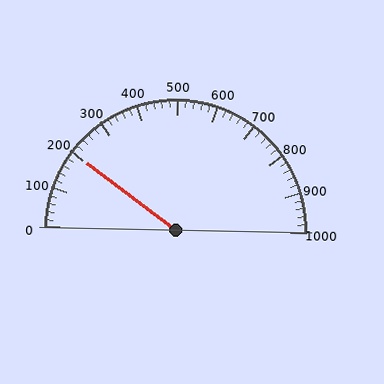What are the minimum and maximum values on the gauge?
The gauge ranges from 0 to 1000.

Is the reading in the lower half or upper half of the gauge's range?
The reading is in the lower half of the range (0 to 1000).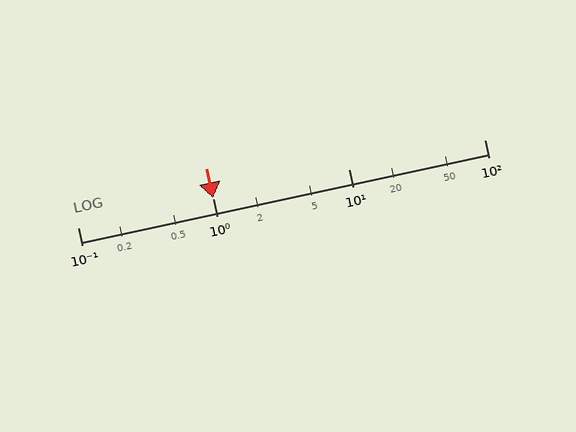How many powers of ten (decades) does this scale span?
The scale spans 3 decades, from 0.1 to 100.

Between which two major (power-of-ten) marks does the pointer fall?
The pointer is between 1 and 10.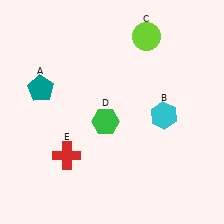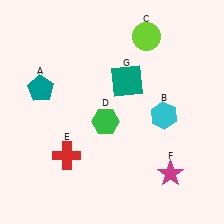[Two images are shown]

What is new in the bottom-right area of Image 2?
A magenta star (F) was added in the bottom-right area of Image 2.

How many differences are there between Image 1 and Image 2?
There are 2 differences between the two images.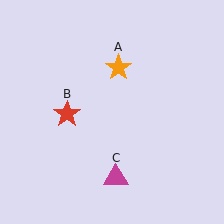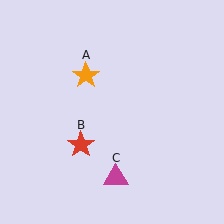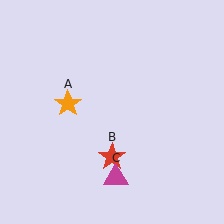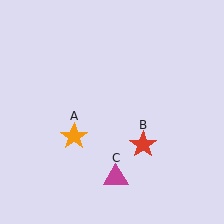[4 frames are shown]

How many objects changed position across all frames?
2 objects changed position: orange star (object A), red star (object B).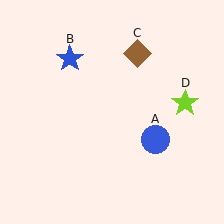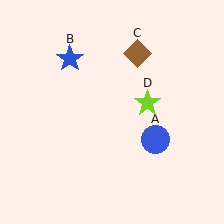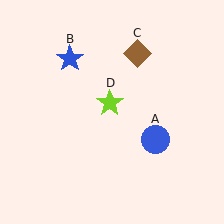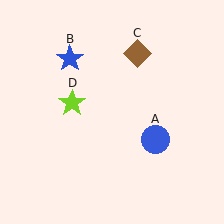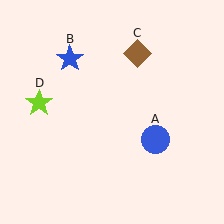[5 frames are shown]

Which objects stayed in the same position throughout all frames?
Blue circle (object A) and blue star (object B) and brown diamond (object C) remained stationary.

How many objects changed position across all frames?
1 object changed position: lime star (object D).